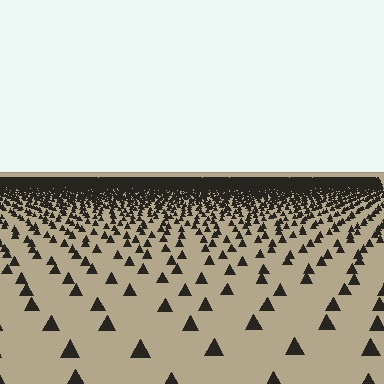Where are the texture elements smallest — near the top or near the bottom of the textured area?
Near the top.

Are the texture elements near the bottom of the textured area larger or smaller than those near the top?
Larger. Near the bottom, elements are closer to the viewer and appear at a bigger on-screen size.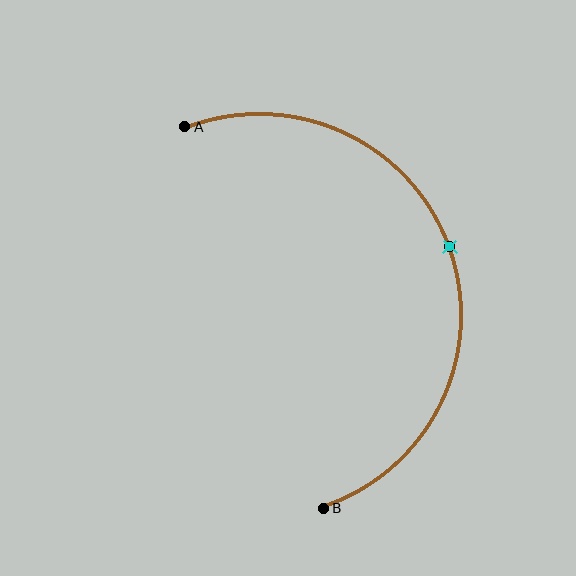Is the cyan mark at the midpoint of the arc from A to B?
Yes. The cyan mark lies on the arc at equal arc-length from both A and B — it is the arc midpoint.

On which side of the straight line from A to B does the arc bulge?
The arc bulges to the right of the straight line connecting A and B.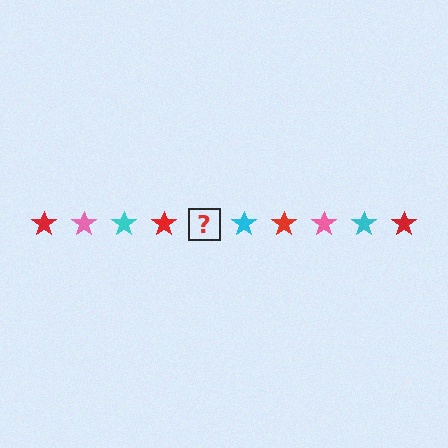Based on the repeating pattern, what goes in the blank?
The blank should be a pink star.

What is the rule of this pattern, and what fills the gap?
The rule is that the pattern cycles through red, pink, cyan stars. The gap should be filled with a pink star.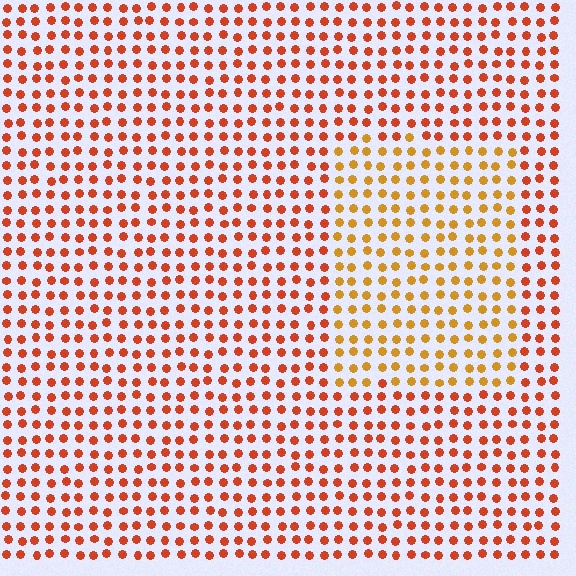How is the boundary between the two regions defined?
The boundary is defined purely by a slight shift in hue (about 30 degrees). Spacing, size, and orientation are identical on both sides.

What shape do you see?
I see a rectangle.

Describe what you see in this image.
The image is filled with small red elements in a uniform arrangement. A rectangle-shaped region is visible where the elements are tinted to a slightly different hue, forming a subtle color boundary.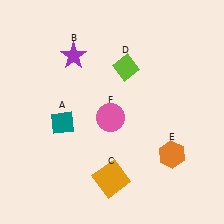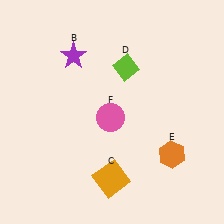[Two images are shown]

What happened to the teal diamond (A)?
The teal diamond (A) was removed in Image 2. It was in the bottom-left area of Image 1.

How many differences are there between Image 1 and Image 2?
There is 1 difference between the two images.